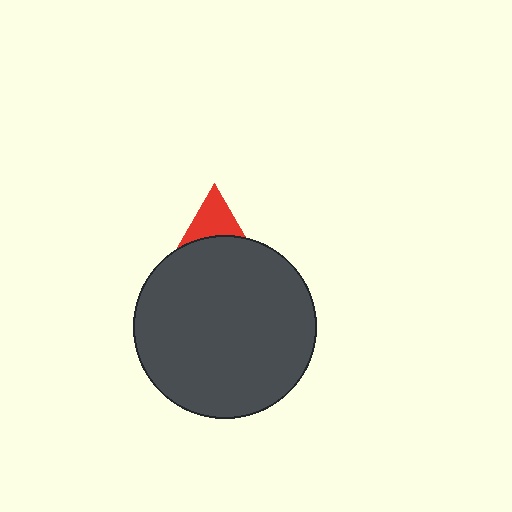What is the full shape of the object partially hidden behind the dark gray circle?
The partially hidden object is a red triangle.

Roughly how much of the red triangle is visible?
About half of it is visible (roughly 49%).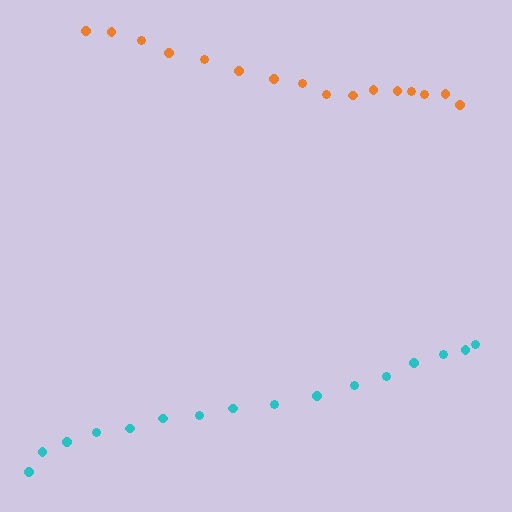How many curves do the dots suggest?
There are 2 distinct paths.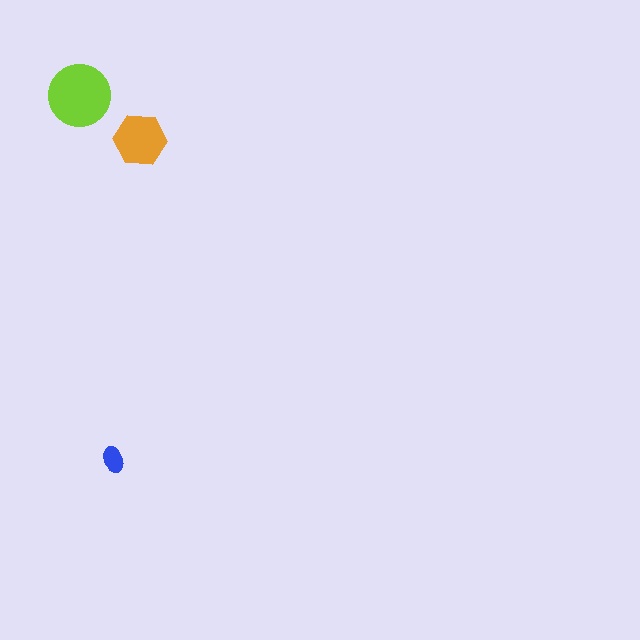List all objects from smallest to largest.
The blue ellipse, the orange hexagon, the lime circle.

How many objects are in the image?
There are 3 objects in the image.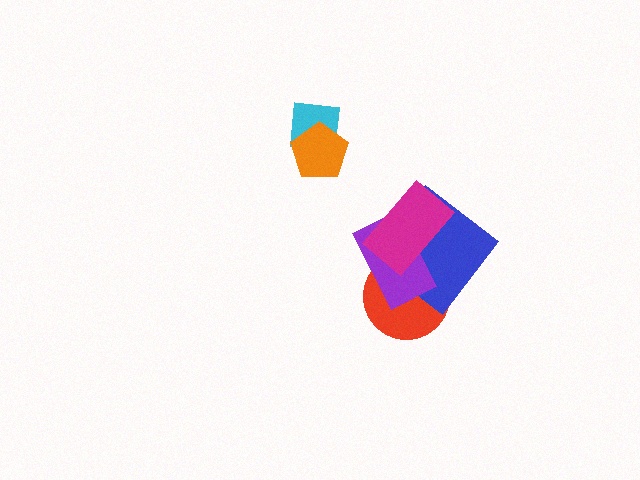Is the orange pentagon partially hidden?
No, no other shape covers it.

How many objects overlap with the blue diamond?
3 objects overlap with the blue diamond.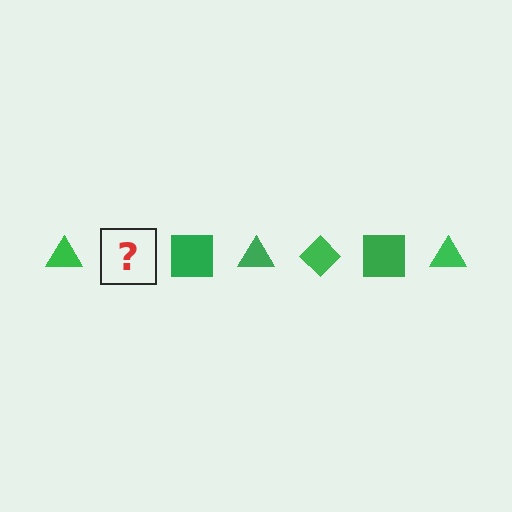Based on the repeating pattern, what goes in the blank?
The blank should be a green diamond.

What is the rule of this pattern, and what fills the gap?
The rule is that the pattern cycles through triangle, diamond, square shapes in green. The gap should be filled with a green diamond.